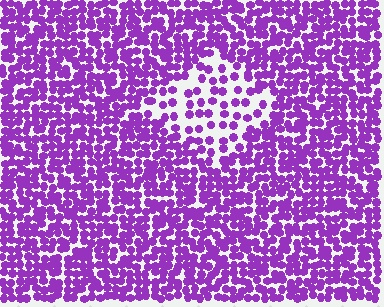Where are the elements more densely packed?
The elements are more densely packed outside the diamond boundary.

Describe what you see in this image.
The image contains small purple elements arranged at two different densities. A diamond-shaped region is visible where the elements are less densely packed than the surrounding area.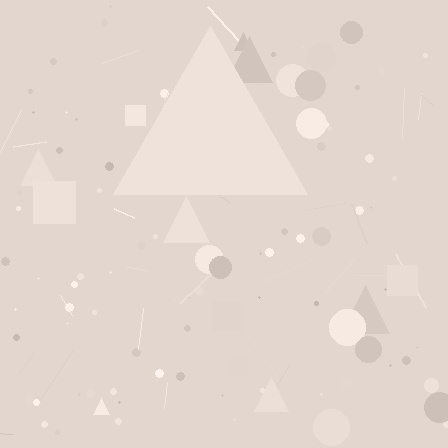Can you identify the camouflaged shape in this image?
The camouflaged shape is a triangle.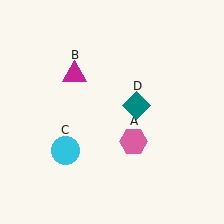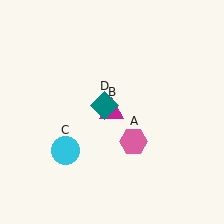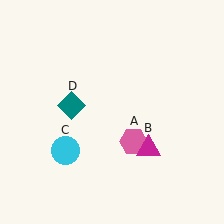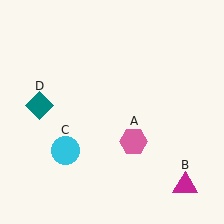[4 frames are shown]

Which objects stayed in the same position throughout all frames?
Pink hexagon (object A) and cyan circle (object C) remained stationary.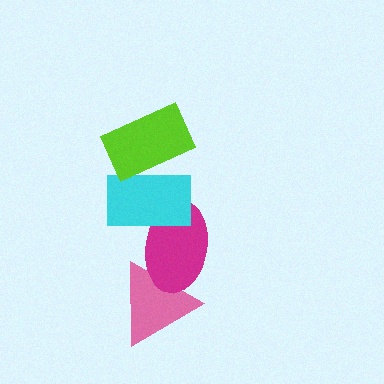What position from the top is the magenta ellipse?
The magenta ellipse is 3rd from the top.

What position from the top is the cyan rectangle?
The cyan rectangle is 2nd from the top.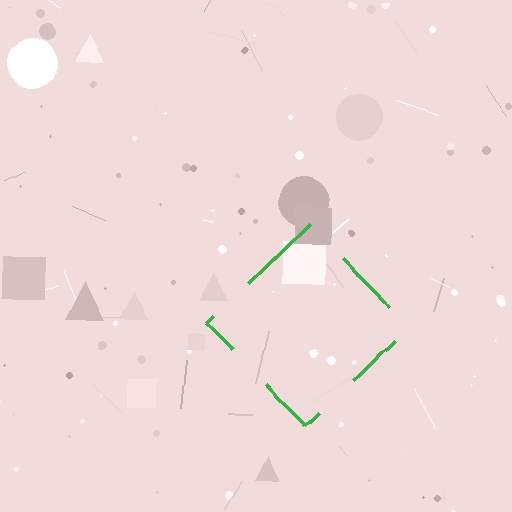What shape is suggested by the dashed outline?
The dashed outline suggests a diamond.